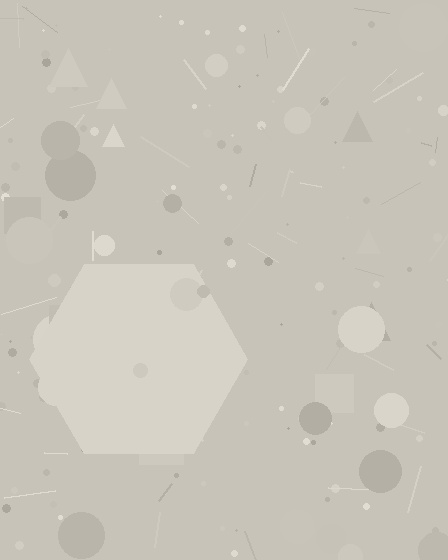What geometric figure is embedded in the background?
A hexagon is embedded in the background.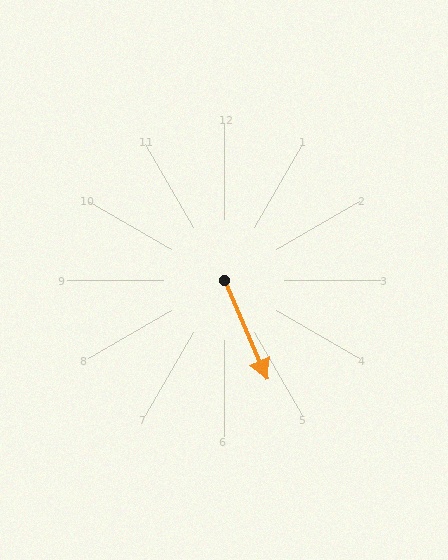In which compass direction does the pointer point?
Southeast.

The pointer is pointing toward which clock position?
Roughly 5 o'clock.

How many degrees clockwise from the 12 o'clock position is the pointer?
Approximately 157 degrees.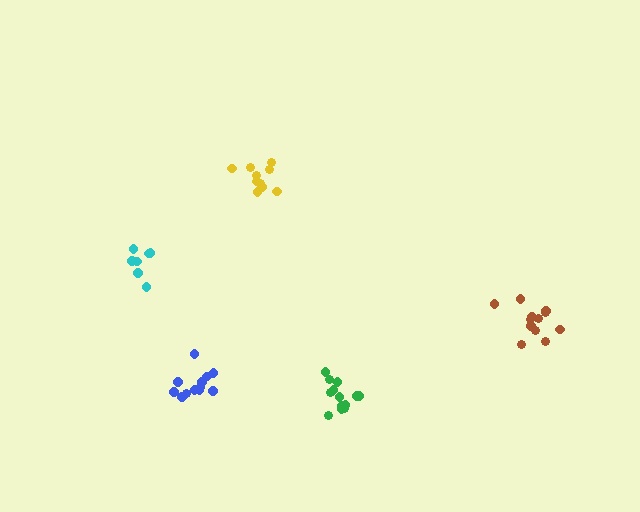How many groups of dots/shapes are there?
There are 5 groups.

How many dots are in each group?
Group 1: 10 dots, Group 2: 12 dots, Group 3: 13 dots, Group 4: 12 dots, Group 5: 7 dots (54 total).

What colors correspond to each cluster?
The clusters are colored: yellow, brown, green, blue, cyan.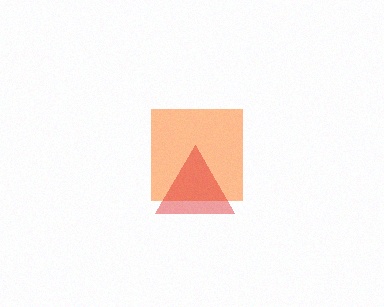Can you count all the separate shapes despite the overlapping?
Yes, there are 2 separate shapes.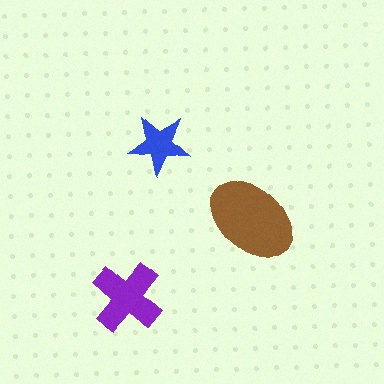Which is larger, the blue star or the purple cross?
The purple cross.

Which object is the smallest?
The blue star.